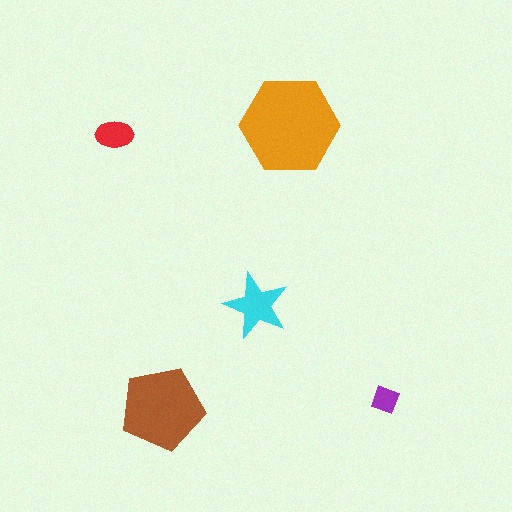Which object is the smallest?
The purple diamond.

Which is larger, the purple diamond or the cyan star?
The cyan star.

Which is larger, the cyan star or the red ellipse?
The cyan star.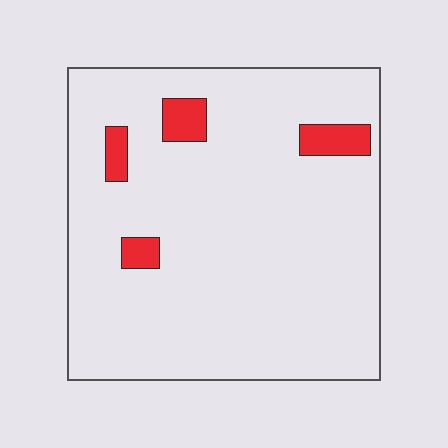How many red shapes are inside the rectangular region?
4.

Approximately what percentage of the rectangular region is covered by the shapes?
Approximately 5%.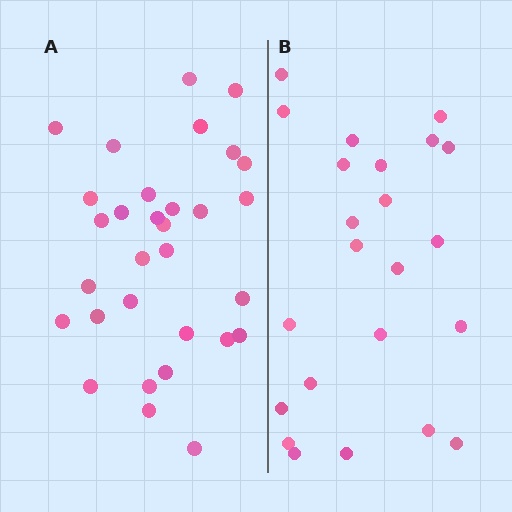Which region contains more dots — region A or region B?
Region A (the left region) has more dots.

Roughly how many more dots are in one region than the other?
Region A has roughly 8 or so more dots than region B.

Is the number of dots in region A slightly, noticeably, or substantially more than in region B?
Region A has noticeably more, but not dramatically so. The ratio is roughly 1.3 to 1.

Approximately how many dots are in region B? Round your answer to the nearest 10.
About 20 dots. (The exact count is 23, which rounds to 20.)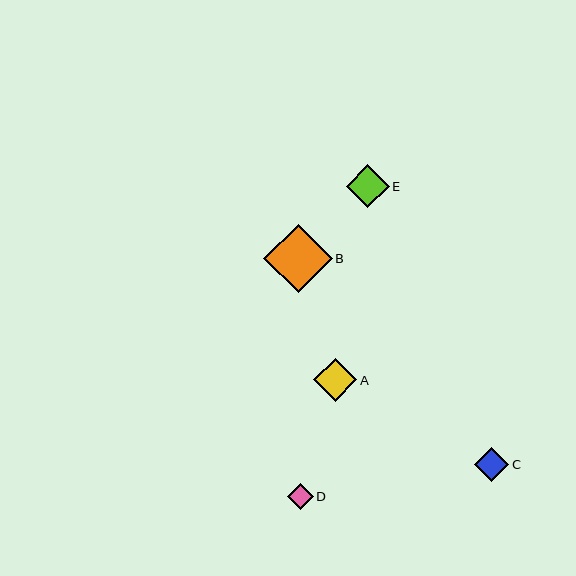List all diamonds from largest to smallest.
From largest to smallest: B, A, E, C, D.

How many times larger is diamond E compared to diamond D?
Diamond E is approximately 1.6 times the size of diamond D.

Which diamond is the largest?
Diamond B is the largest with a size of approximately 69 pixels.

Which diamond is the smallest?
Diamond D is the smallest with a size of approximately 26 pixels.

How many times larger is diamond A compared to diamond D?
Diamond A is approximately 1.6 times the size of diamond D.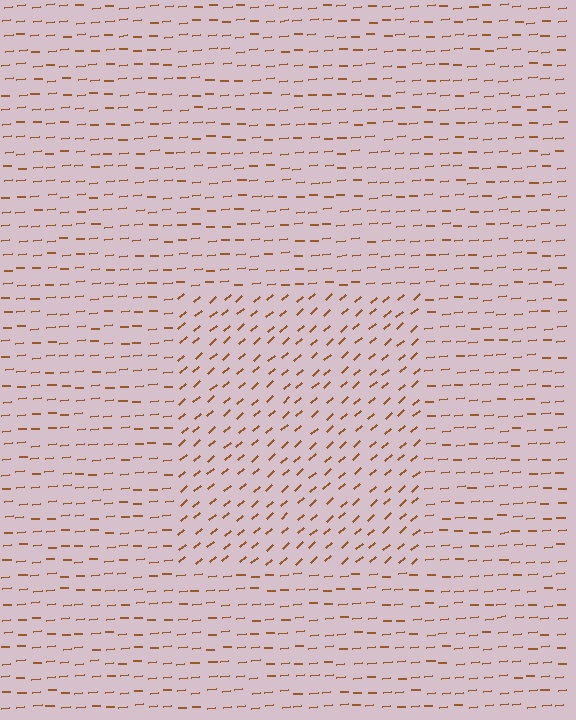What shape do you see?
I see a rectangle.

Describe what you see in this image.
The image is filled with small brown line segments. A rectangle region in the image has lines oriented differently from the surrounding lines, creating a visible texture boundary.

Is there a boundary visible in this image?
Yes, there is a texture boundary formed by a change in line orientation.